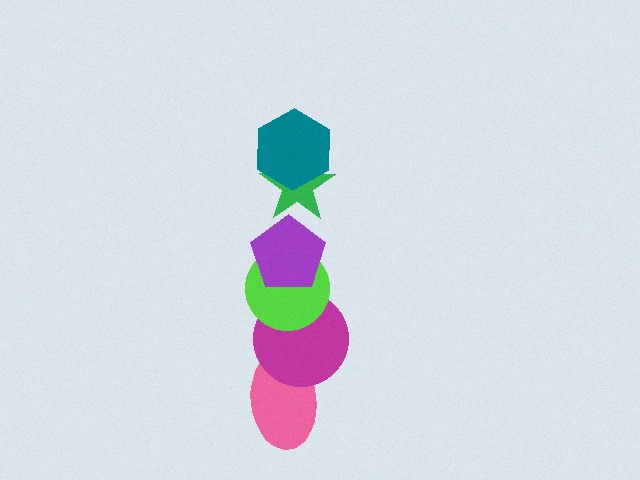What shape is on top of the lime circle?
The purple pentagon is on top of the lime circle.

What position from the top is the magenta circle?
The magenta circle is 5th from the top.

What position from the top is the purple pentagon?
The purple pentagon is 3rd from the top.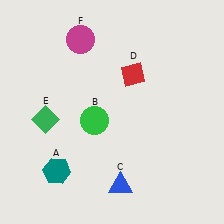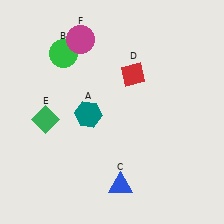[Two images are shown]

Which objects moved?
The objects that moved are: the teal hexagon (A), the green circle (B).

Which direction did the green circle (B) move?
The green circle (B) moved up.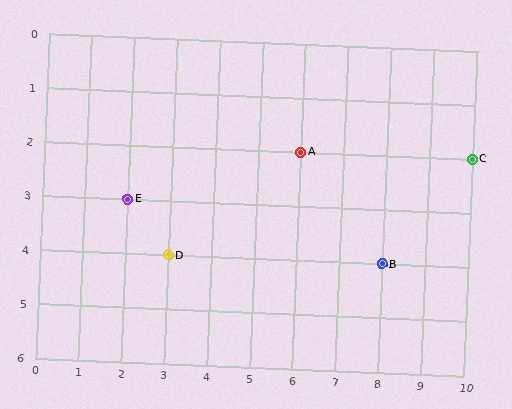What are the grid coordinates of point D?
Point D is at grid coordinates (3, 4).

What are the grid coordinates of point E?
Point E is at grid coordinates (2, 3).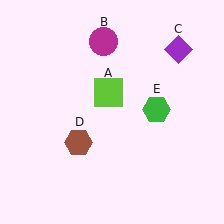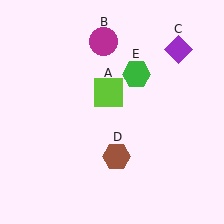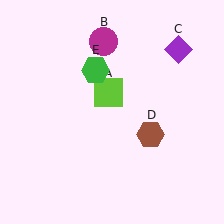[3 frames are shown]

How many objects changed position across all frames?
2 objects changed position: brown hexagon (object D), green hexagon (object E).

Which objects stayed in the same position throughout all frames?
Lime square (object A) and magenta circle (object B) and purple diamond (object C) remained stationary.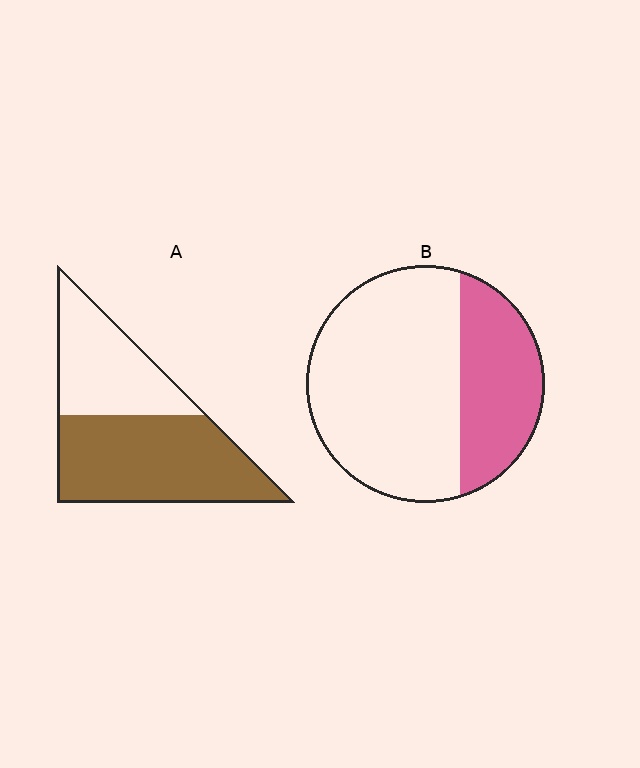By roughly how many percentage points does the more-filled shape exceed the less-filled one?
By roughly 30 percentage points (A over B).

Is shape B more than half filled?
No.